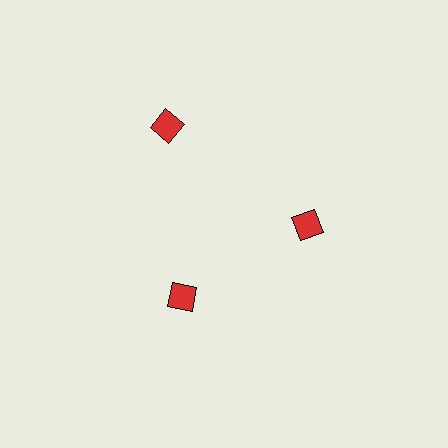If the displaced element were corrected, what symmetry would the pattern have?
It would have 3-fold rotational symmetry — the pattern would map onto itself every 120 degrees.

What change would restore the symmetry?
The symmetry would be restored by moving it inward, back onto the ring so that all 3 diamonds sit at equal angles and equal distance from the center.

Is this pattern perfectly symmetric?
No. The 3 red diamonds are arranged in a ring, but one element near the 11 o'clock position is pushed outward from the center, breaking the 3-fold rotational symmetry.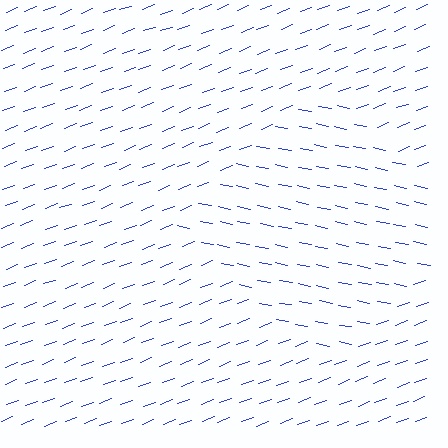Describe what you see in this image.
The image is filled with small blue line segments. A diamond region in the image has lines oriented differently from the surrounding lines, creating a visible texture boundary.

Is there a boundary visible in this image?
Yes, there is a texture boundary formed by a change in line orientation.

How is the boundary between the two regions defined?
The boundary is defined purely by a change in line orientation (approximately 31 degrees difference). All lines are the same color and thickness.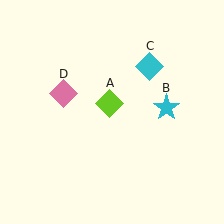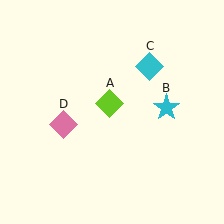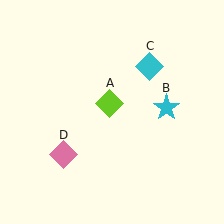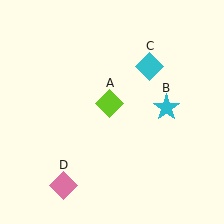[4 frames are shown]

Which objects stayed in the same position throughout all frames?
Lime diamond (object A) and cyan star (object B) and cyan diamond (object C) remained stationary.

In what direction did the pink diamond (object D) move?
The pink diamond (object D) moved down.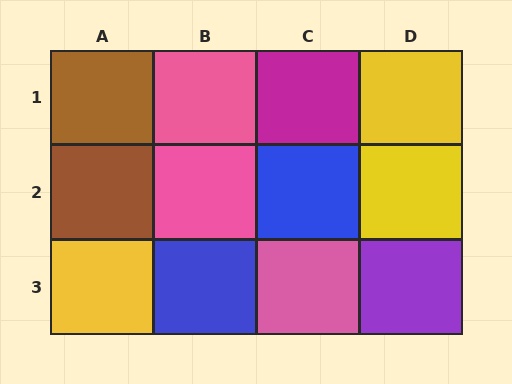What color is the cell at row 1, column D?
Yellow.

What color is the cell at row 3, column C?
Pink.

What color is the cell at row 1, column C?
Magenta.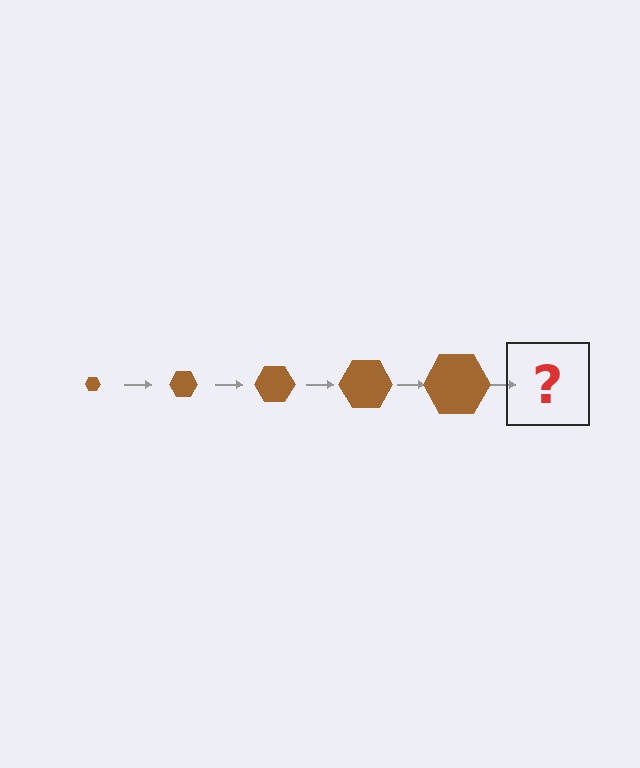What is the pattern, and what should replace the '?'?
The pattern is that the hexagon gets progressively larger each step. The '?' should be a brown hexagon, larger than the previous one.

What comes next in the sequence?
The next element should be a brown hexagon, larger than the previous one.